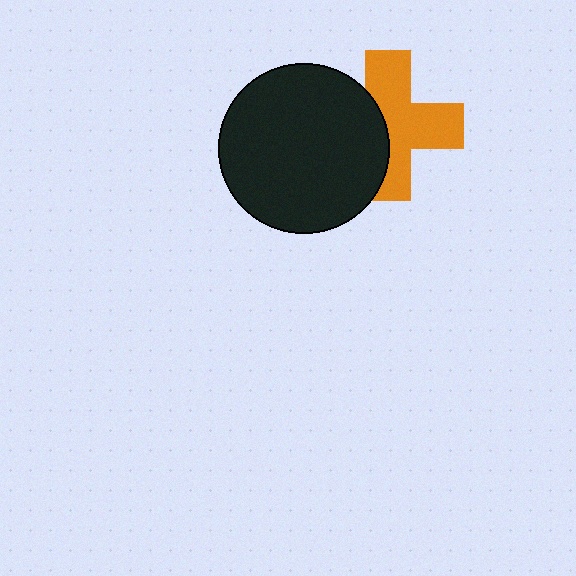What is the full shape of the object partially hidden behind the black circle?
The partially hidden object is an orange cross.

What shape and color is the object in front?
The object in front is a black circle.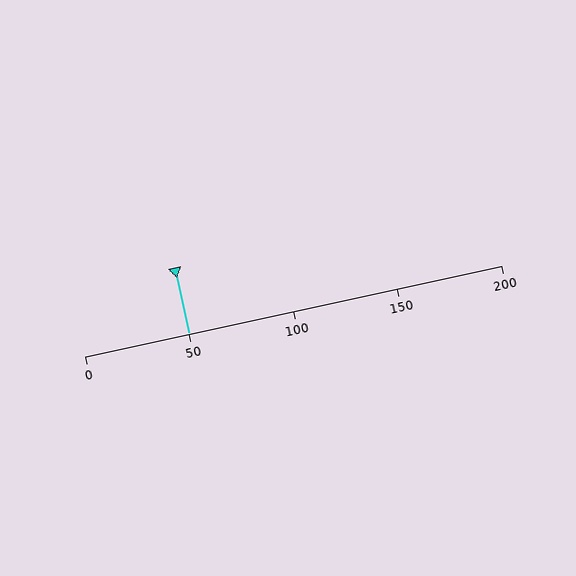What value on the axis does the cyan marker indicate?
The marker indicates approximately 50.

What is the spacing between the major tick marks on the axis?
The major ticks are spaced 50 apart.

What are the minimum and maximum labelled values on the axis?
The axis runs from 0 to 200.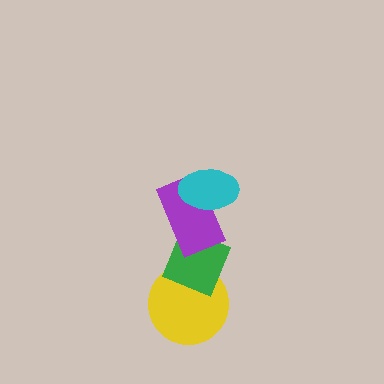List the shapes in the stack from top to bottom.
From top to bottom: the cyan ellipse, the purple rectangle, the green diamond, the yellow circle.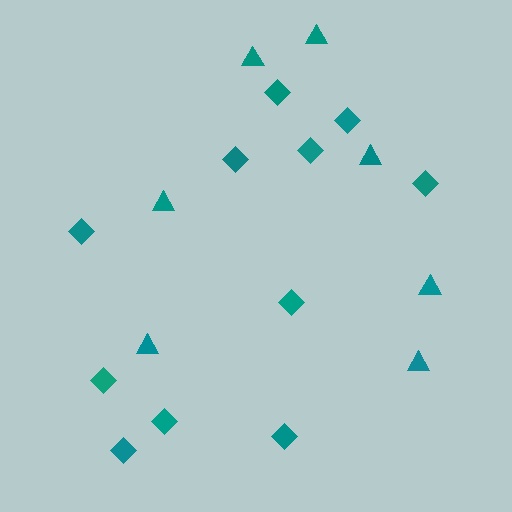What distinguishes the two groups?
There are 2 groups: one group of triangles (7) and one group of diamonds (11).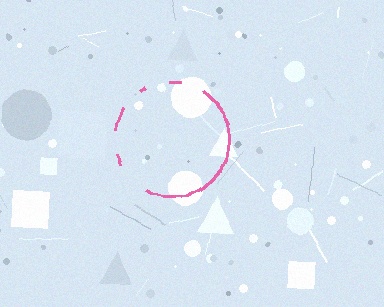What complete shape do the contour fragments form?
The contour fragments form a circle.